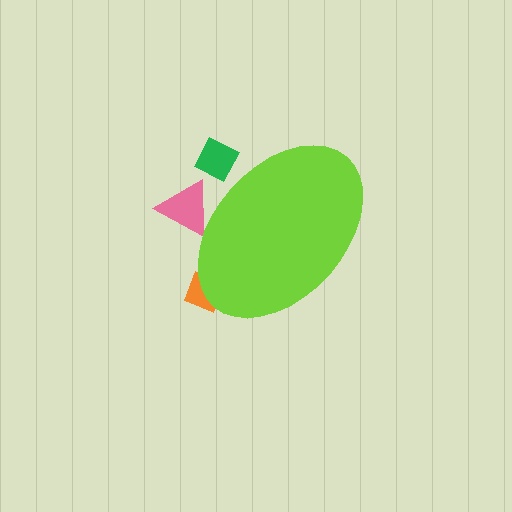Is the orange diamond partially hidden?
Yes, the orange diamond is partially hidden behind the lime ellipse.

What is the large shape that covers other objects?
A lime ellipse.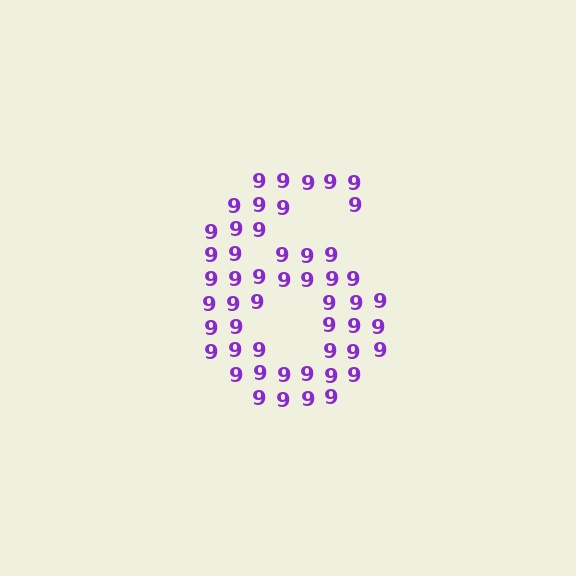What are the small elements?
The small elements are digit 9's.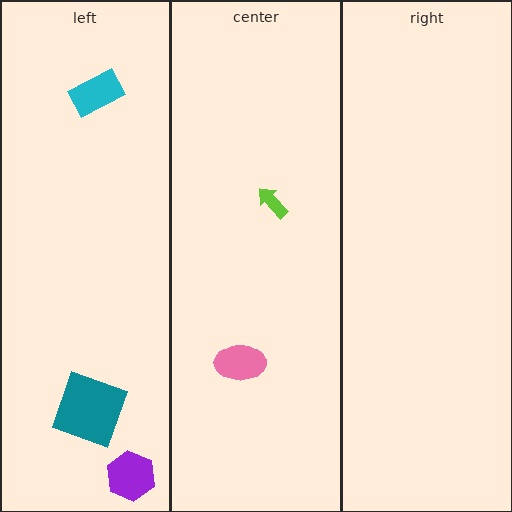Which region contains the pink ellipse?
The center region.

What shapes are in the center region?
The lime arrow, the pink ellipse.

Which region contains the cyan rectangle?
The left region.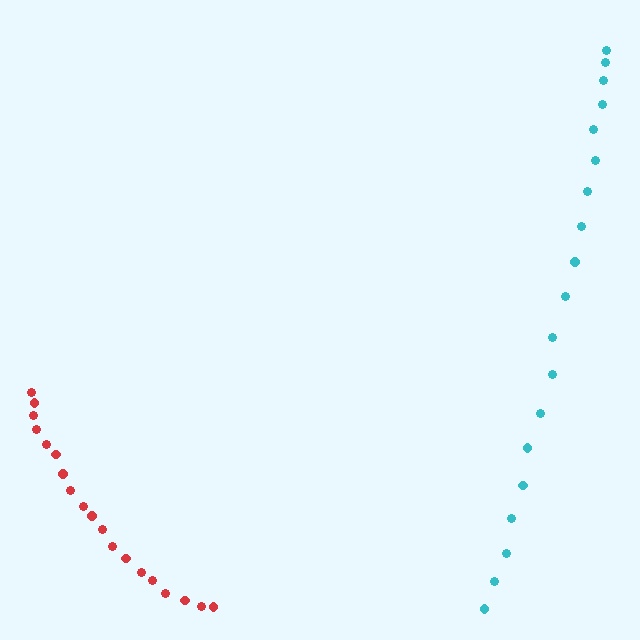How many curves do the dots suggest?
There are 2 distinct paths.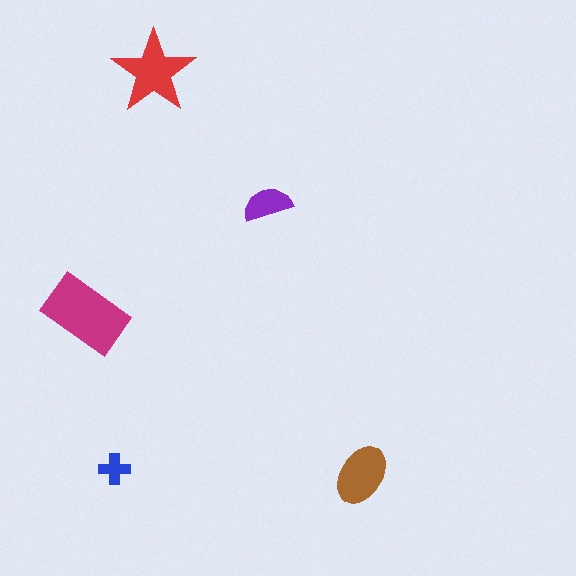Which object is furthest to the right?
The brown ellipse is rightmost.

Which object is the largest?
The magenta rectangle.